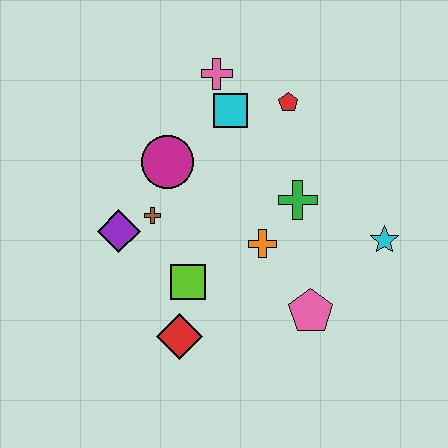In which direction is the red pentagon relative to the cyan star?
The red pentagon is above the cyan star.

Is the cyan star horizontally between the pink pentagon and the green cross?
No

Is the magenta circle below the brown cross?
No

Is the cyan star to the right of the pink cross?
Yes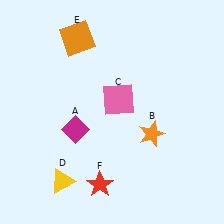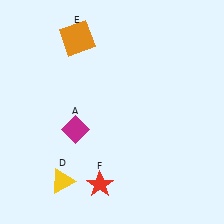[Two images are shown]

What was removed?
The pink square (C), the orange star (B) were removed in Image 2.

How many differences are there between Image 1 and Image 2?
There are 2 differences between the two images.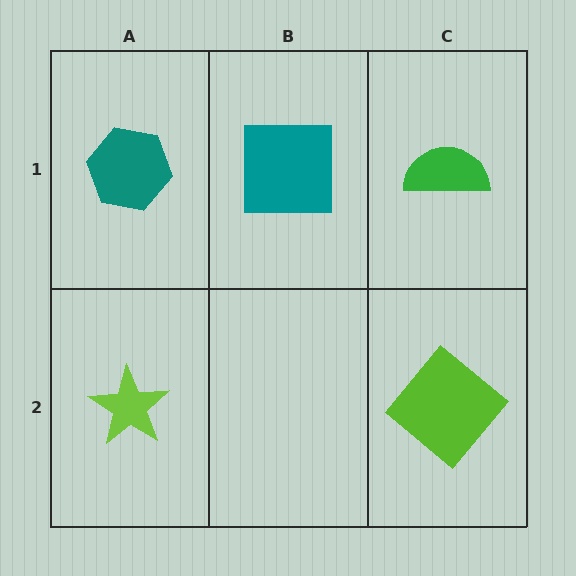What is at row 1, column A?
A teal hexagon.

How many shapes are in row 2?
2 shapes.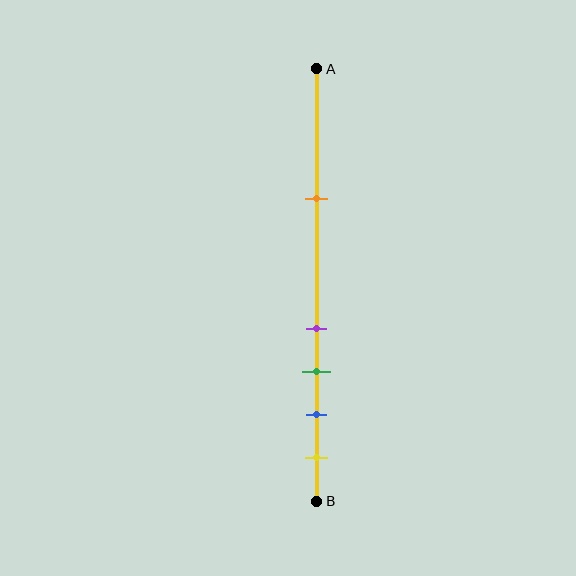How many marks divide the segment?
There are 5 marks dividing the segment.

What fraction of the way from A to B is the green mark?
The green mark is approximately 70% (0.7) of the way from A to B.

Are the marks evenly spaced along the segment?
No, the marks are not evenly spaced.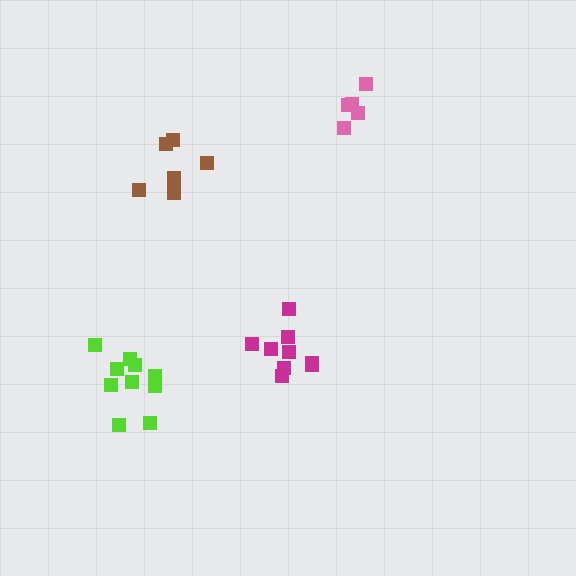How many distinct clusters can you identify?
There are 4 distinct clusters.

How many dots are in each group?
Group 1: 5 dots, Group 2: 10 dots, Group 3: 6 dots, Group 4: 9 dots (30 total).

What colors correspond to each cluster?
The clusters are colored: pink, lime, brown, magenta.